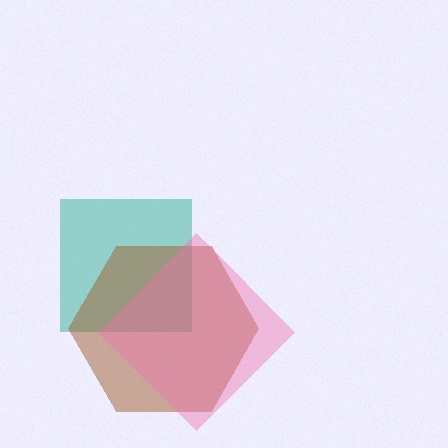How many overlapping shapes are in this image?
There are 3 overlapping shapes in the image.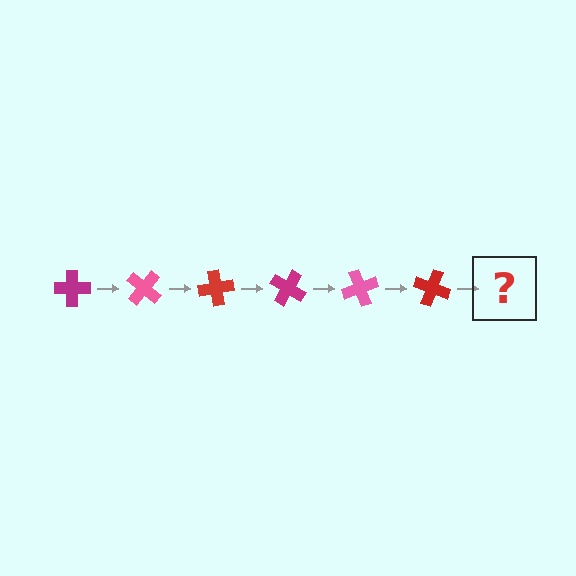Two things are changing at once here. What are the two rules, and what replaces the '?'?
The two rules are that it rotates 40 degrees each step and the color cycles through magenta, pink, and red. The '?' should be a magenta cross, rotated 240 degrees from the start.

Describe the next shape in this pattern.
It should be a magenta cross, rotated 240 degrees from the start.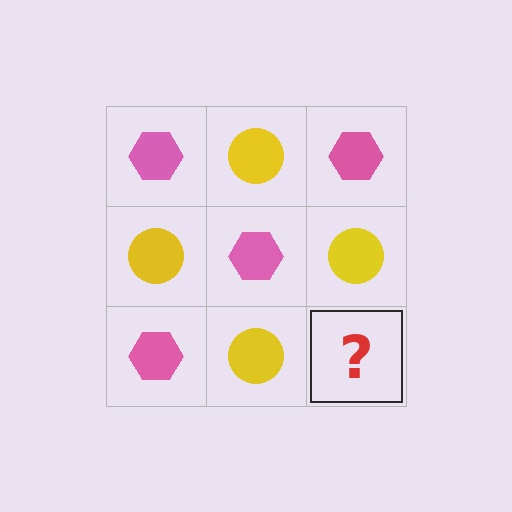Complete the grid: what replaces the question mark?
The question mark should be replaced with a pink hexagon.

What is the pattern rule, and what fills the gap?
The rule is that it alternates pink hexagon and yellow circle in a checkerboard pattern. The gap should be filled with a pink hexagon.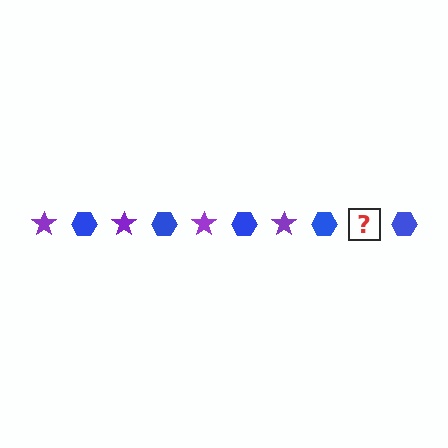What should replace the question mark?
The question mark should be replaced with a purple star.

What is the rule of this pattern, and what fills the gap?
The rule is that the pattern alternates between purple star and blue hexagon. The gap should be filled with a purple star.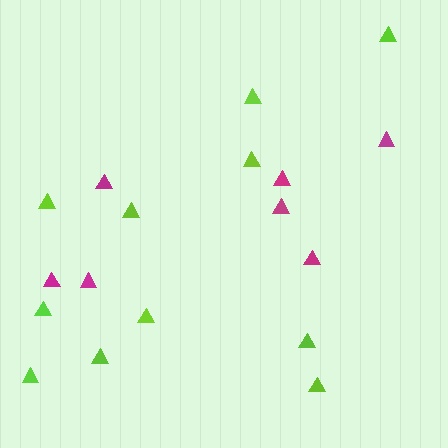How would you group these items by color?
There are 2 groups: one group of lime triangles (11) and one group of magenta triangles (7).